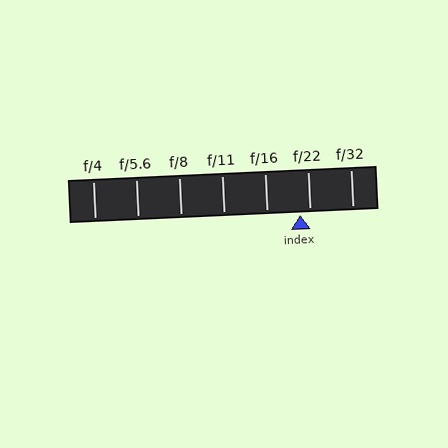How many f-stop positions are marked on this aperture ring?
There are 7 f-stop positions marked.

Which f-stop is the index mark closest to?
The index mark is closest to f/22.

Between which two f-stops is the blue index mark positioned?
The index mark is between f/16 and f/22.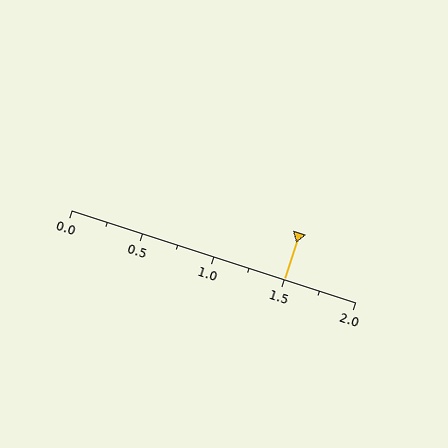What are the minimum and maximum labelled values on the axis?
The axis runs from 0.0 to 2.0.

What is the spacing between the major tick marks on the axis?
The major ticks are spaced 0.5 apart.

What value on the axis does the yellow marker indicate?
The marker indicates approximately 1.5.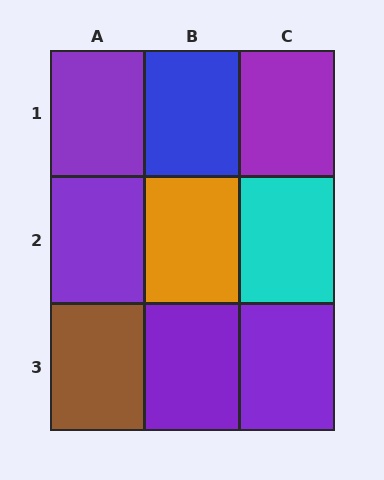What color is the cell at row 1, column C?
Purple.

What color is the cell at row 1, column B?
Blue.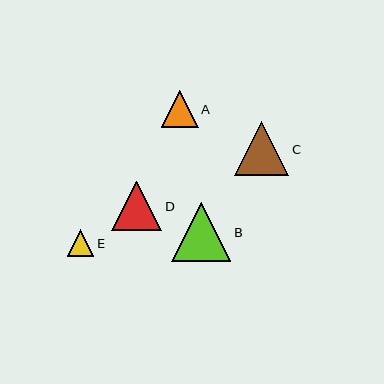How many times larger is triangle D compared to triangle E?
Triangle D is approximately 1.9 times the size of triangle E.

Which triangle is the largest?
Triangle B is the largest with a size of approximately 59 pixels.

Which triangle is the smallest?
Triangle E is the smallest with a size of approximately 27 pixels.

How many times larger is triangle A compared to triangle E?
Triangle A is approximately 1.4 times the size of triangle E.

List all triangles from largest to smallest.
From largest to smallest: B, C, D, A, E.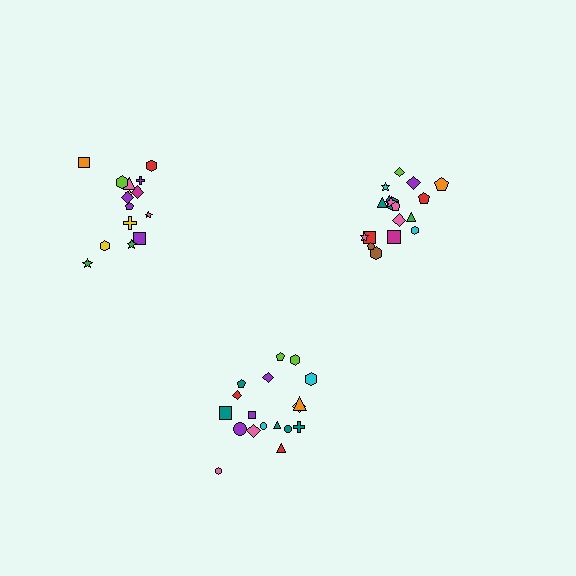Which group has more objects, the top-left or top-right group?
The top-right group.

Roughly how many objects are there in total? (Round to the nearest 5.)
Roughly 50 objects in total.